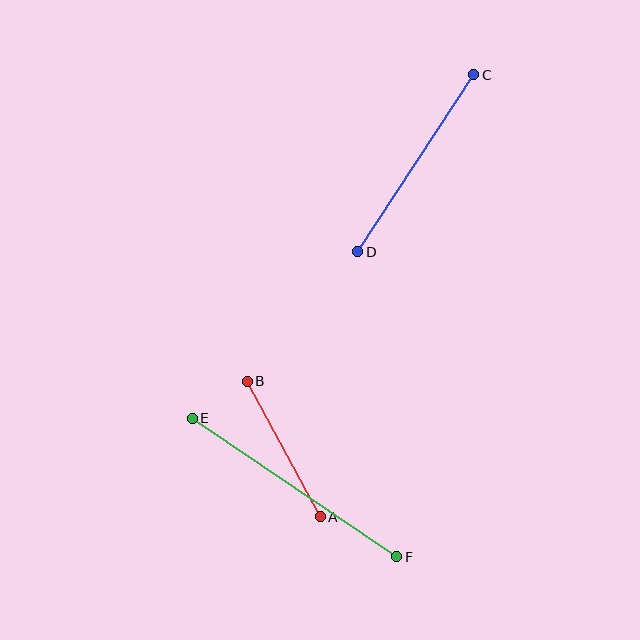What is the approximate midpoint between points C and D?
The midpoint is at approximately (416, 163) pixels.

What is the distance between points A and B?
The distance is approximately 154 pixels.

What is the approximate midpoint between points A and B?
The midpoint is at approximately (284, 449) pixels.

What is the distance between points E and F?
The distance is approximately 247 pixels.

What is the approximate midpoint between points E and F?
The midpoint is at approximately (294, 488) pixels.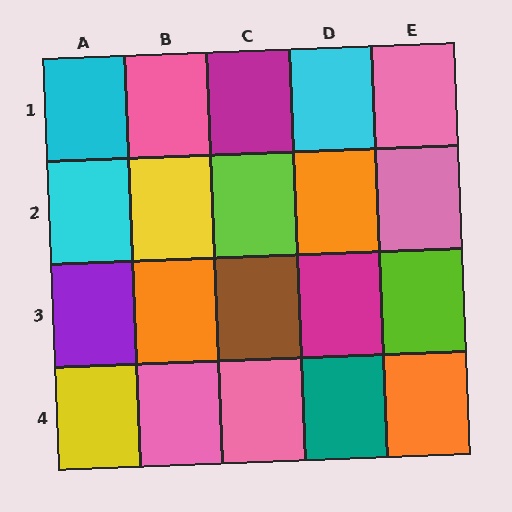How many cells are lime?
2 cells are lime.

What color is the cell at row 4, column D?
Teal.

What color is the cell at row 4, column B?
Pink.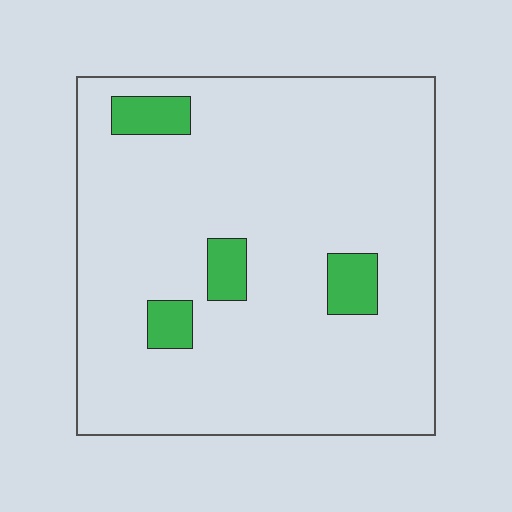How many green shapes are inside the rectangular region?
4.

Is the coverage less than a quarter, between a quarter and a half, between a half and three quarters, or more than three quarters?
Less than a quarter.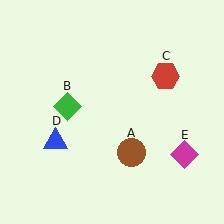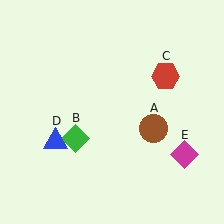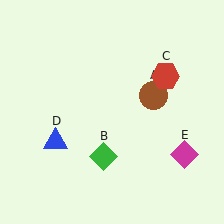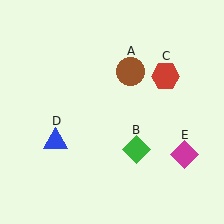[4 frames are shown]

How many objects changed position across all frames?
2 objects changed position: brown circle (object A), green diamond (object B).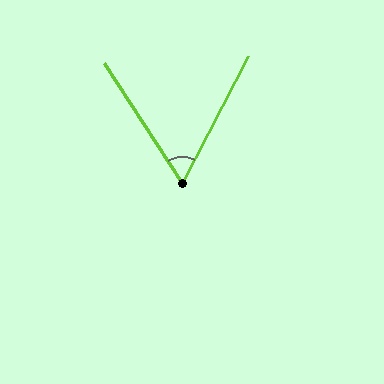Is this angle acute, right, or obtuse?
It is acute.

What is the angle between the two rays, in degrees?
Approximately 60 degrees.